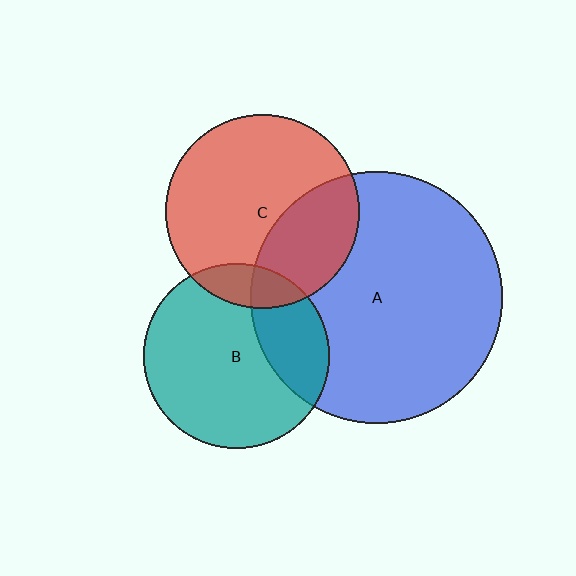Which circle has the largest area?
Circle A (blue).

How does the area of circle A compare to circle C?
Approximately 1.7 times.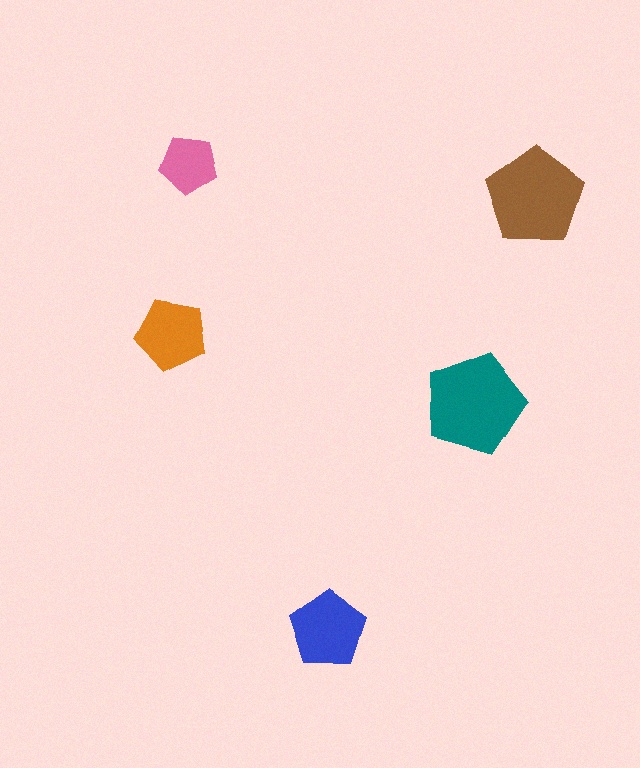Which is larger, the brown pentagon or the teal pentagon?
The teal one.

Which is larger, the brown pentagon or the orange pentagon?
The brown one.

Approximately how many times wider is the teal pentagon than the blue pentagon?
About 1.5 times wider.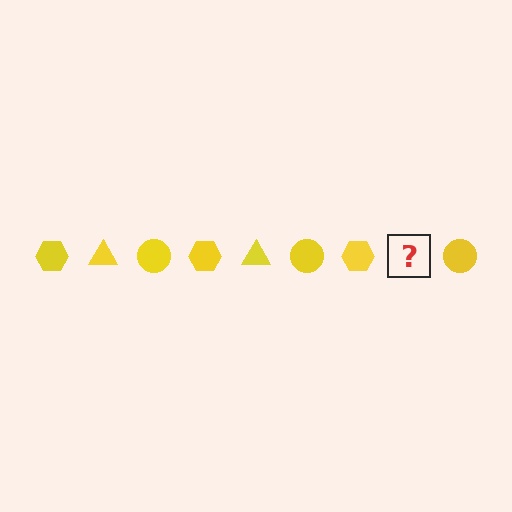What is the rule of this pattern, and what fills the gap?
The rule is that the pattern cycles through hexagon, triangle, circle shapes in yellow. The gap should be filled with a yellow triangle.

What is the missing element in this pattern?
The missing element is a yellow triangle.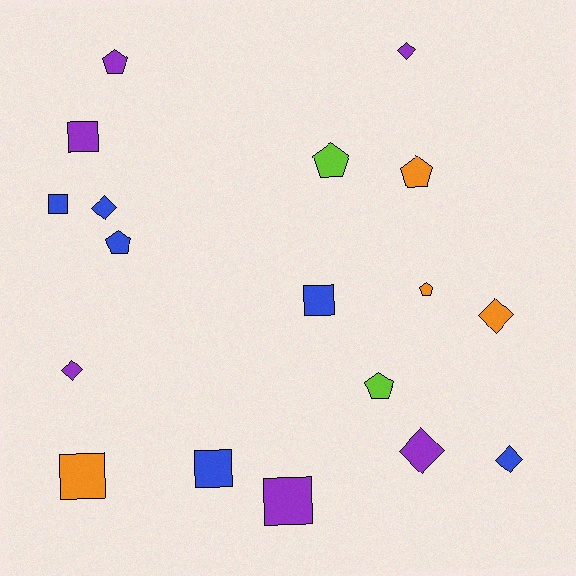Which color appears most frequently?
Purple, with 6 objects.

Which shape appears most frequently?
Square, with 6 objects.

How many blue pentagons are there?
There is 1 blue pentagon.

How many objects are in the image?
There are 18 objects.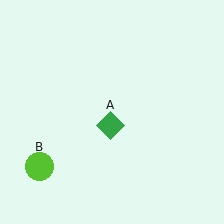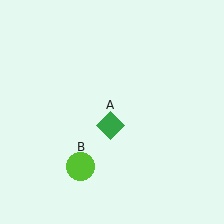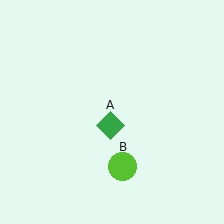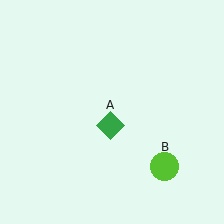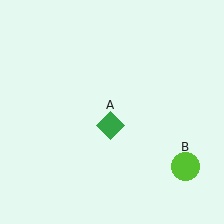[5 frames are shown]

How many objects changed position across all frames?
1 object changed position: lime circle (object B).